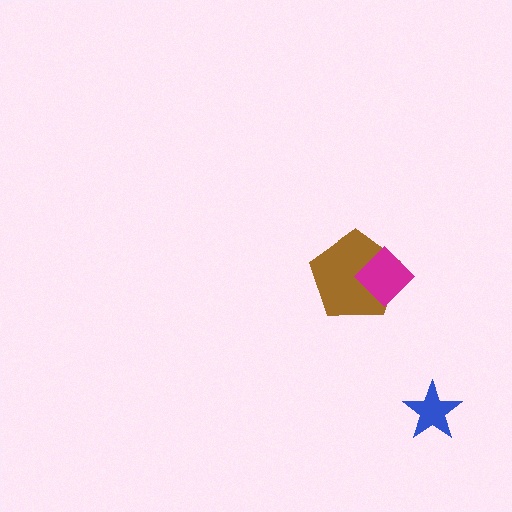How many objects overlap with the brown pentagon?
1 object overlaps with the brown pentagon.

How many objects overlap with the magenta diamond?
1 object overlaps with the magenta diamond.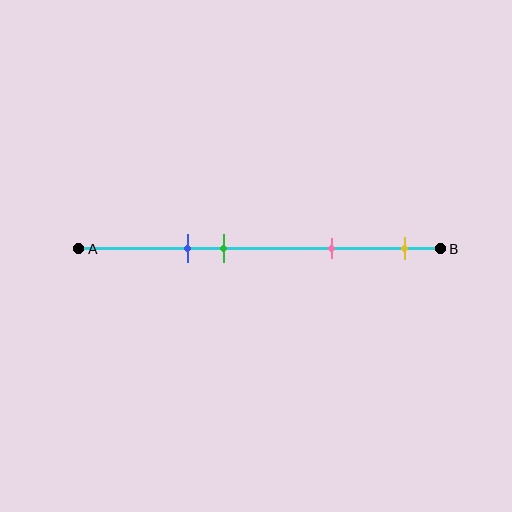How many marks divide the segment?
There are 4 marks dividing the segment.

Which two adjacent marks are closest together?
The blue and green marks are the closest adjacent pair.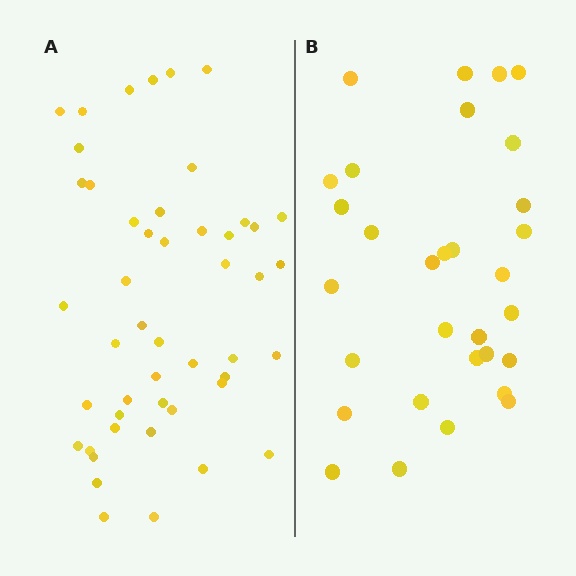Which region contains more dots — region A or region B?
Region A (the left region) has more dots.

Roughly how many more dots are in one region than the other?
Region A has approximately 15 more dots than region B.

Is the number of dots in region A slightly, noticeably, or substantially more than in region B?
Region A has substantially more. The ratio is roughly 1.5 to 1.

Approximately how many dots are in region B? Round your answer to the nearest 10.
About 30 dots. (The exact count is 31, which rounds to 30.)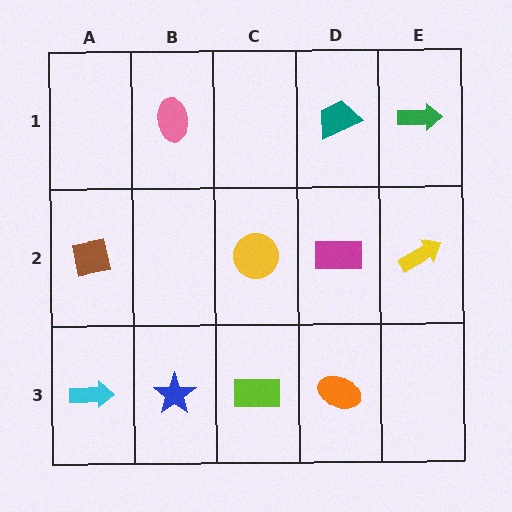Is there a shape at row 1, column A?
No, that cell is empty.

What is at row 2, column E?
A yellow arrow.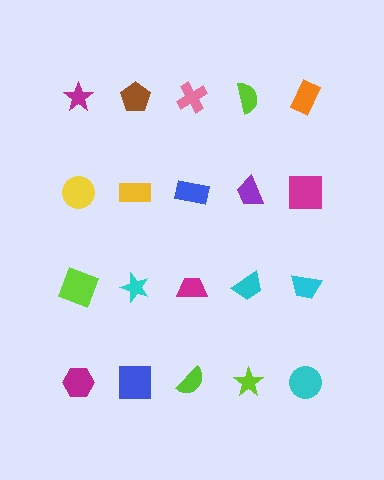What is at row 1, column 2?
A brown pentagon.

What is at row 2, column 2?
A yellow rectangle.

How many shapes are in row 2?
5 shapes.